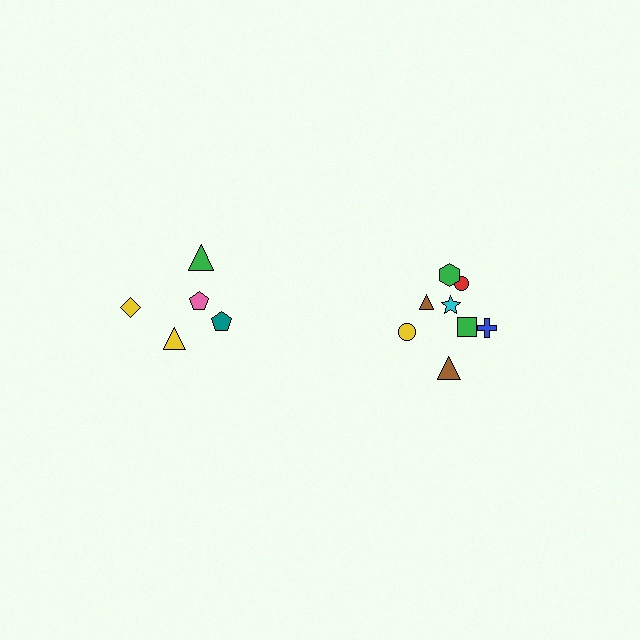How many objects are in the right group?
There are 8 objects.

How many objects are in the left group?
There are 5 objects.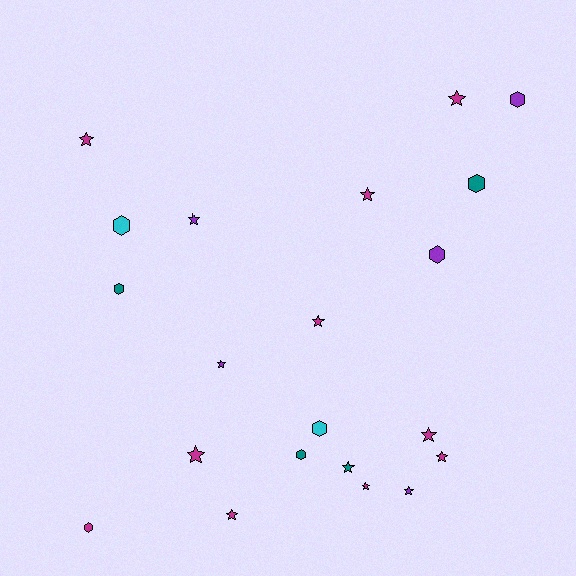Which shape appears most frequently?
Star, with 13 objects.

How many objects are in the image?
There are 21 objects.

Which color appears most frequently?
Magenta, with 10 objects.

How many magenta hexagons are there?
There is 1 magenta hexagon.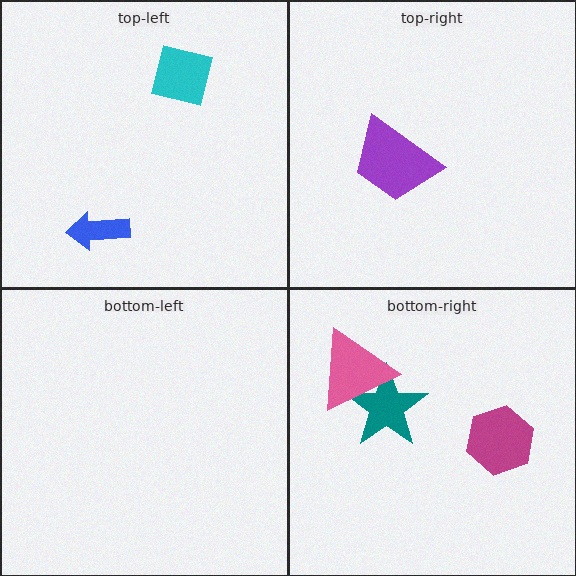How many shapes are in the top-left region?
2.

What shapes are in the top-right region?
The purple trapezoid.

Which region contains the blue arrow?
The top-left region.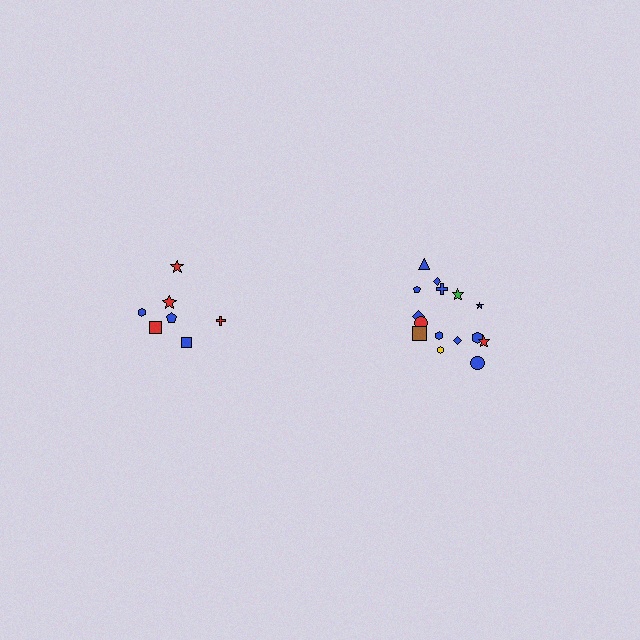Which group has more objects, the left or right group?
The right group.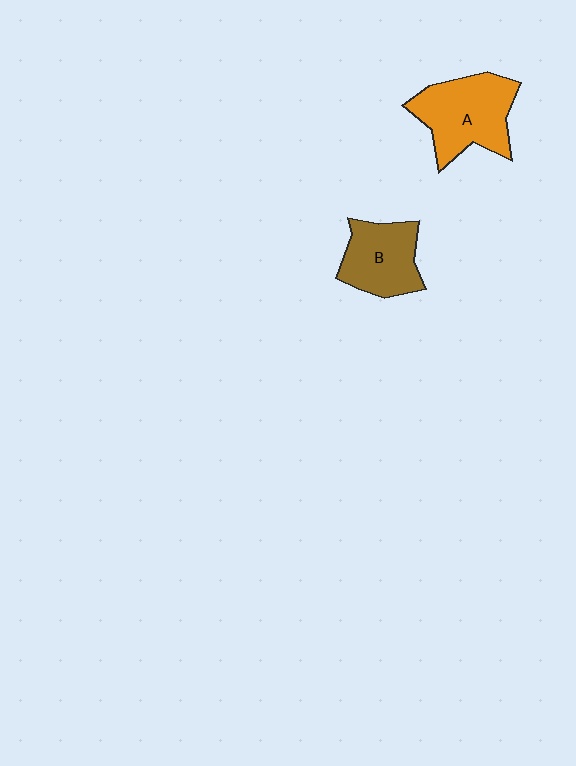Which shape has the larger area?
Shape A (orange).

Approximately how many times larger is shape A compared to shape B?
Approximately 1.3 times.